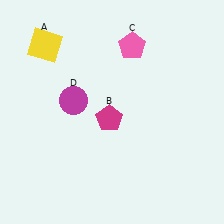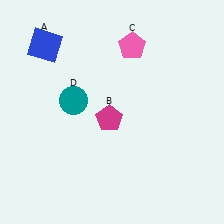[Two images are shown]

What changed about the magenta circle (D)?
In Image 1, D is magenta. In Image 2, it changed to teal.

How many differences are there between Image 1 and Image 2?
There are 2 differences between the two images.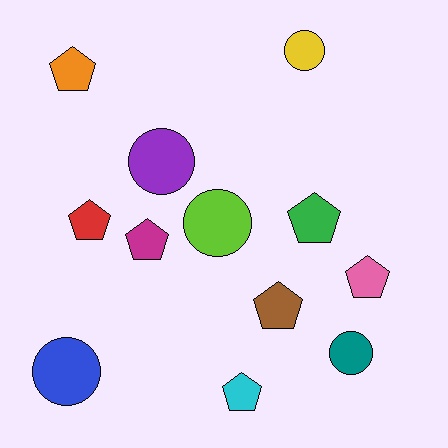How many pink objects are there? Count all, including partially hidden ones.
There is 1 pink object.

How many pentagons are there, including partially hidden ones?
There are 7 pentagons.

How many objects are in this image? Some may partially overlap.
There are 12 objects.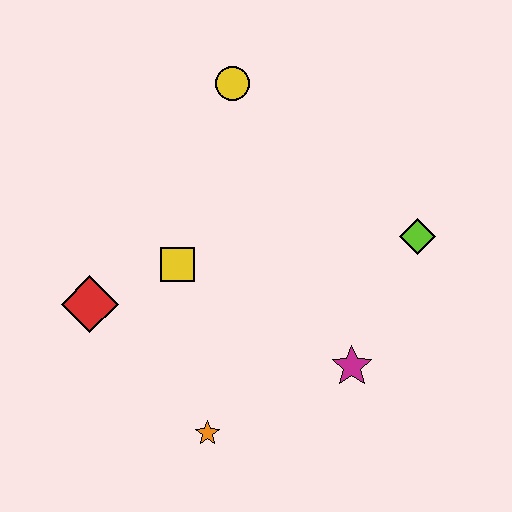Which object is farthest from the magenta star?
The yellow circle is farthest from the magenta star.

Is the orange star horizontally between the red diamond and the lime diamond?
Yes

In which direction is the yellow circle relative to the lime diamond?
The yellow circle is to the left of the lime diamond.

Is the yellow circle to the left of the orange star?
No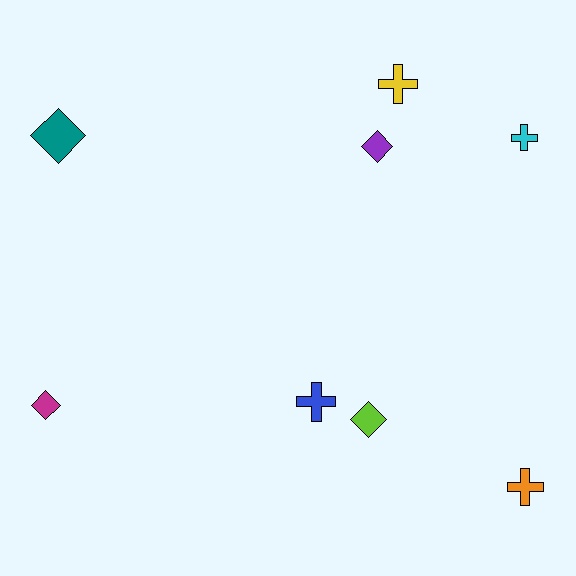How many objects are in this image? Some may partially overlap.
There are 8 objects.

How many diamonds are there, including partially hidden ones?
There are 4 diamonds.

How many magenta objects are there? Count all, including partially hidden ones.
There is 1 magenta object.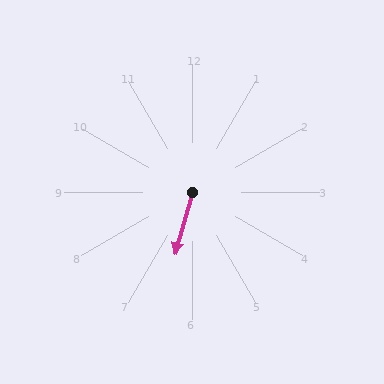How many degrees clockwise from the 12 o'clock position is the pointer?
Approximately 196 degrees.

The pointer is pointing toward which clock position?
Roughly 7 o'clock.